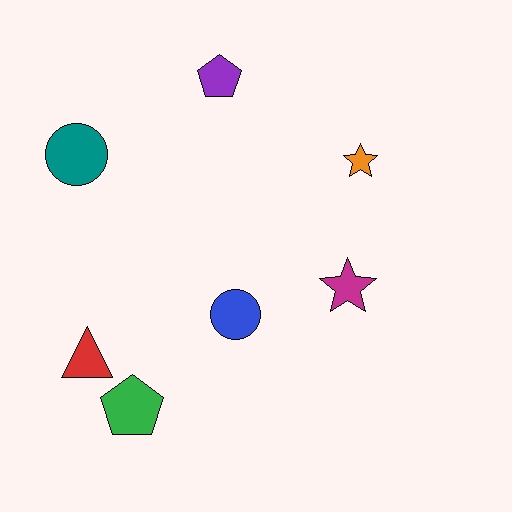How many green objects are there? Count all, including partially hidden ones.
There is 1 green object.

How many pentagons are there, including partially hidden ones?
There are 2 pentagons.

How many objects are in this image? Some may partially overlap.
There are 7 objects.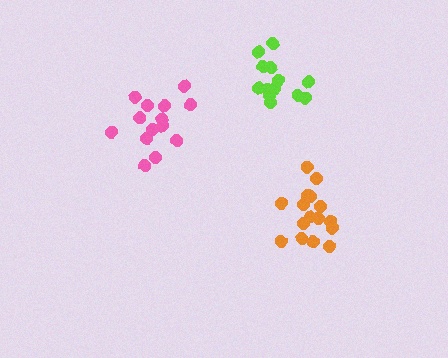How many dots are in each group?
Group 1: 14 dots, Group 2: 16 dots, Group 3: 13 dots (43 total).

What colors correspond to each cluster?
The clusters are colored: pink, orange, lime.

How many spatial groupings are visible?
There are 3 spatial groupings.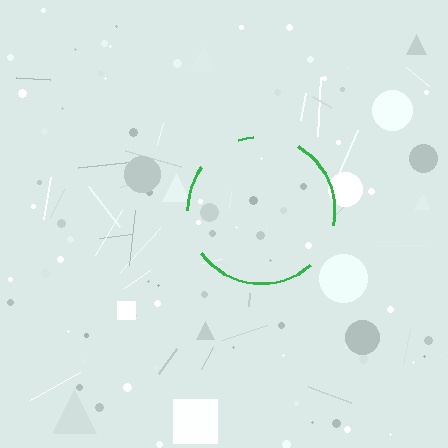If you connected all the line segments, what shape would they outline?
They would outline a circle.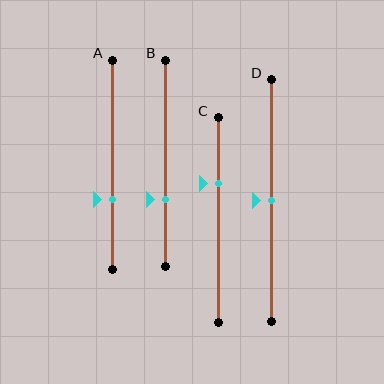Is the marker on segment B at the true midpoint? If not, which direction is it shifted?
No, the marker on segment B is shifted downward by about 18% of the segment length.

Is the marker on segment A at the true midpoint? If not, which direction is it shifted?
No, the marker on segment A is shifted downward by about 17% of the segment length.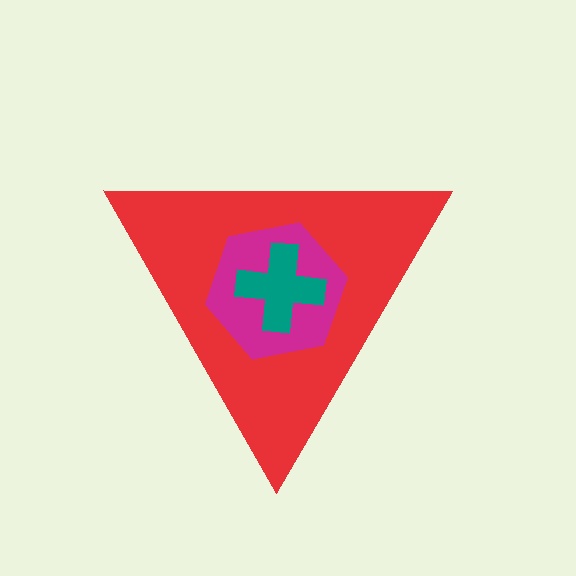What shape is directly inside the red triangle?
The magenta hexagon.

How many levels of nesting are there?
3.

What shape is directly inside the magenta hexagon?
The teal cross.